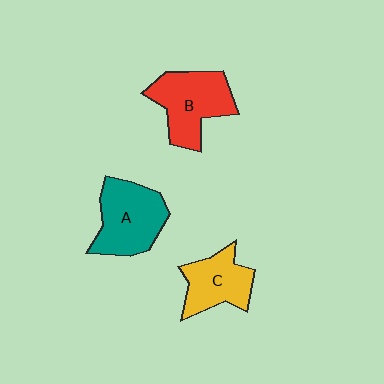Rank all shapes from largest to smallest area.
From largest to smallest: B (red), A (teal), C (yellow).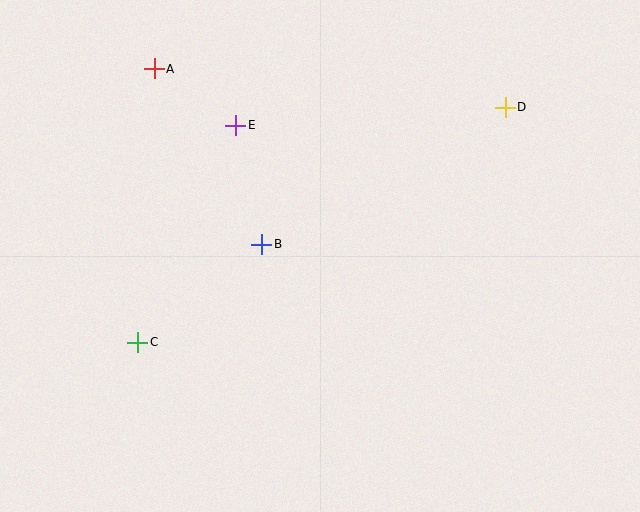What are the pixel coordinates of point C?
Point C is at (138, 342).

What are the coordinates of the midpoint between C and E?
The midpoint between C and E is at (187, 234).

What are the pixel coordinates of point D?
Point D is at (505, 107).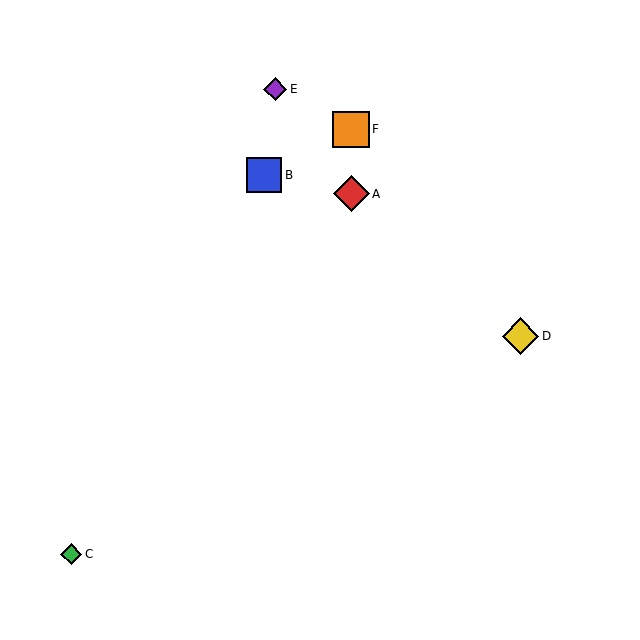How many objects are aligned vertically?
2 objects (A, F) are aligned vertically.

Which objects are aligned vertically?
Objects A, F are aligned vertically.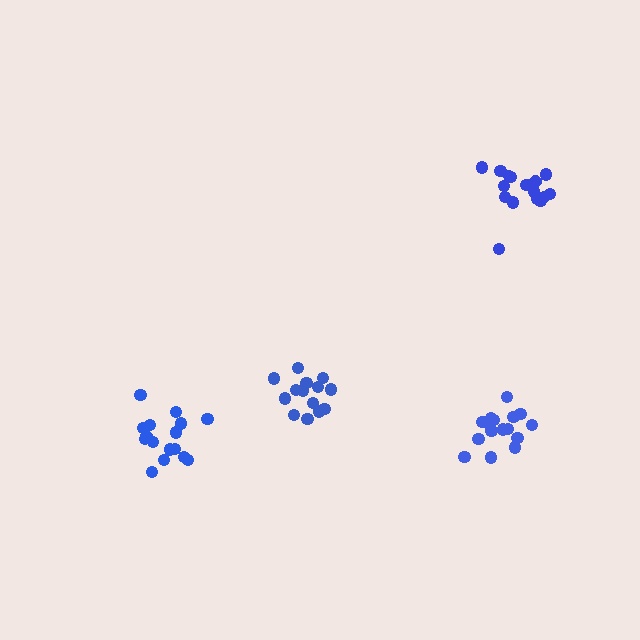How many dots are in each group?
Group 1: 14 dots, Group 2: 16 dots, Group 3: 16 dots, Group 4: 16 dots (62 total).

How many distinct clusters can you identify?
There are 4 distinct clusters.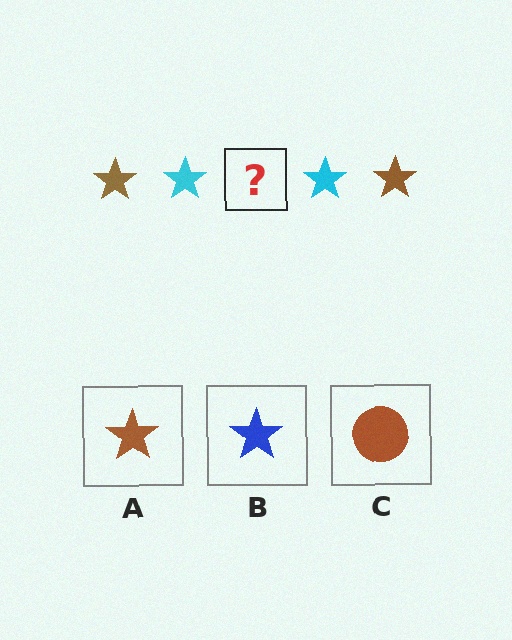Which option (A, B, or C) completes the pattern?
A.